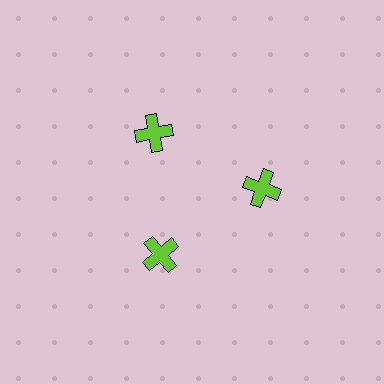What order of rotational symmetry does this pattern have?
This pattern has 3-fold rotational symmetry.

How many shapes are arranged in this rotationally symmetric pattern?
There are 3 shapes, arranged in 3 groups of 1.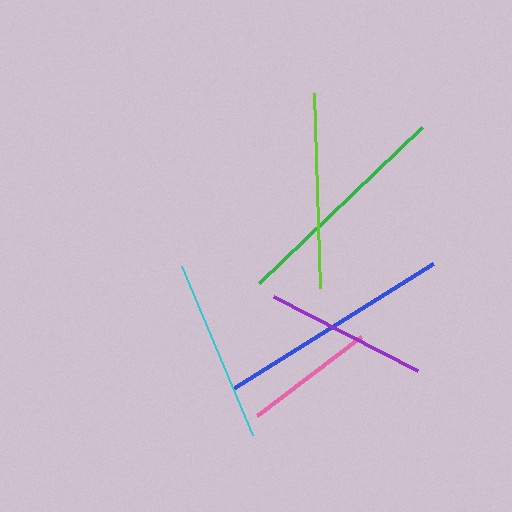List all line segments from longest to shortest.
From longest to shortest: blue, green, lime, cyan, purple, pink.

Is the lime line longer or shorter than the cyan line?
The lime line is longer than the cyan line.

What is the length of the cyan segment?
The cyan segment is approximately 183 pixels long.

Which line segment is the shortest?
The pink line is the shortest at approximately 131 pixels.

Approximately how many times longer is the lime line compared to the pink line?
The lime line is approximately 1.5 times the length of the pink line.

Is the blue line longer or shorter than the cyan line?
The blue line is longer than the cyan line.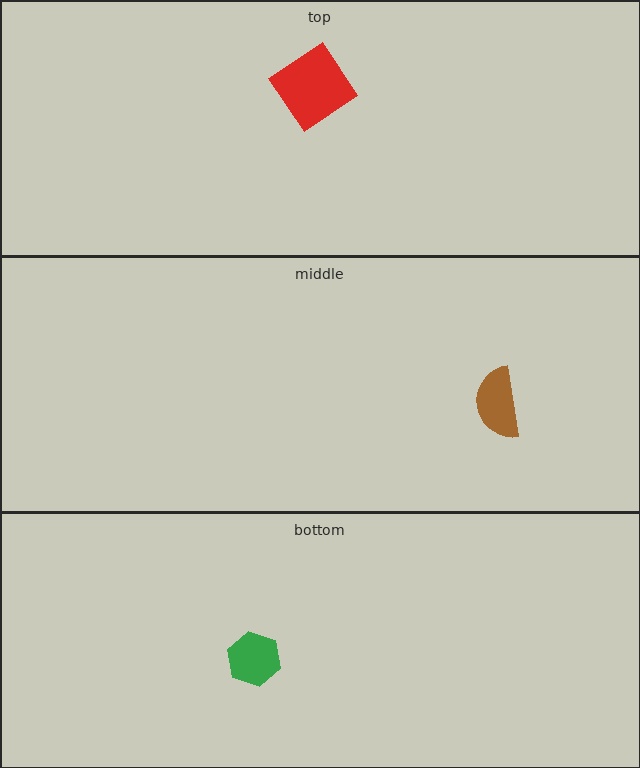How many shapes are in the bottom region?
1.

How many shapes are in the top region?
1.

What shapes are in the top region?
The red diamond.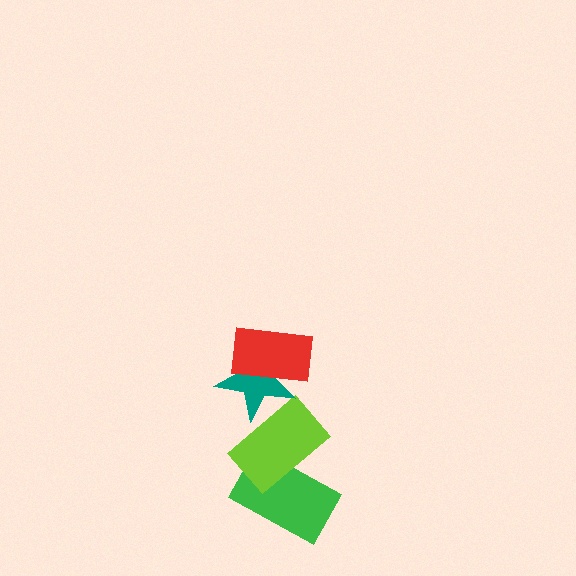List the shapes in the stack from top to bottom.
From top to bottom: the red rectangle, the teal star, the lime rectangle, the green rectangle.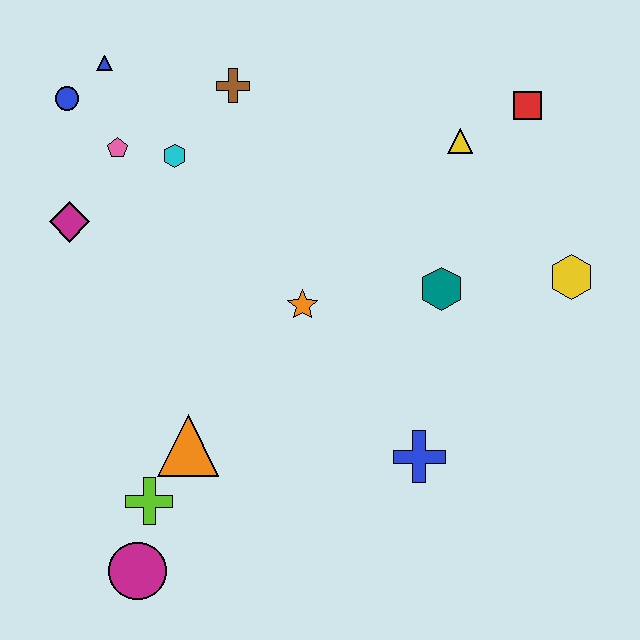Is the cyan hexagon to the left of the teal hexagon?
Yes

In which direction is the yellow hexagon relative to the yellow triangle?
The yellow hexagon is below the yellow triangle.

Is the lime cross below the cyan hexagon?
Yes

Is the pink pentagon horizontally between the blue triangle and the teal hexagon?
Yes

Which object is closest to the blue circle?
The blue triangle is closest to the blue circle.